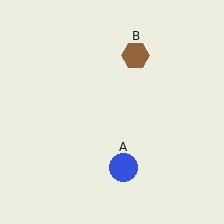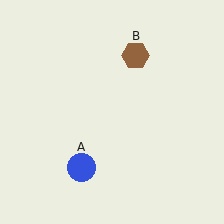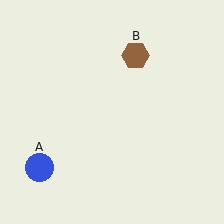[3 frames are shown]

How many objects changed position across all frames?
1 object changed position: blue circle (object A).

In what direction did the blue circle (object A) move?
The blue circle (object A) moved left.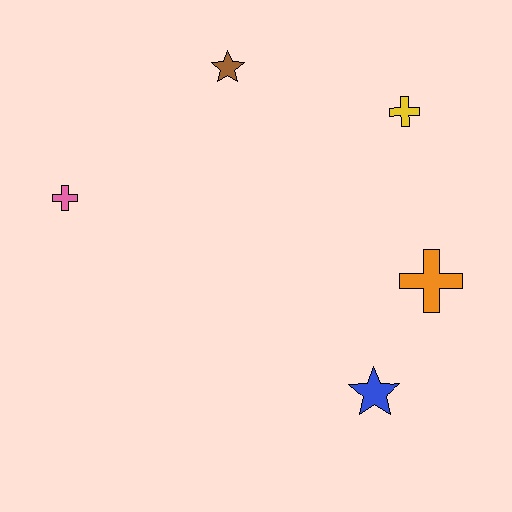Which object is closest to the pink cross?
The brown star is closest to the pink cross.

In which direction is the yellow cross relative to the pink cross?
The yellow cross is to the right of the pink cross.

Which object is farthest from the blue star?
The pink cross is farthest from the blue star.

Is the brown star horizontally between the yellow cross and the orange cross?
No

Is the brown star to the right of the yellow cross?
No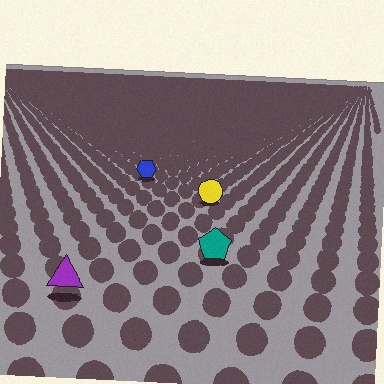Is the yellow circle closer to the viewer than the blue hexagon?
Yes. The yellow circle is closer — you can tell from the texture gradient: the ground texture is coarser near it.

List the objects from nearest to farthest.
From nearest to farthest: the purple triangle, the teal pentagon, the yellow circle, the blue hexagon.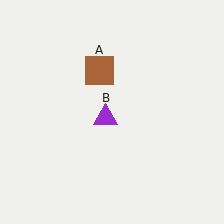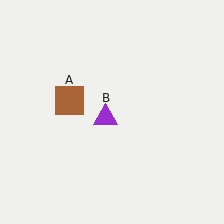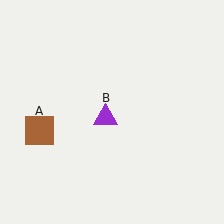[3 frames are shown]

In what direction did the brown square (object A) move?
The brown square (object A) moved down and to the left.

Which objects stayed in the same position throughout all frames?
Purple triangle (object B) remained stationary.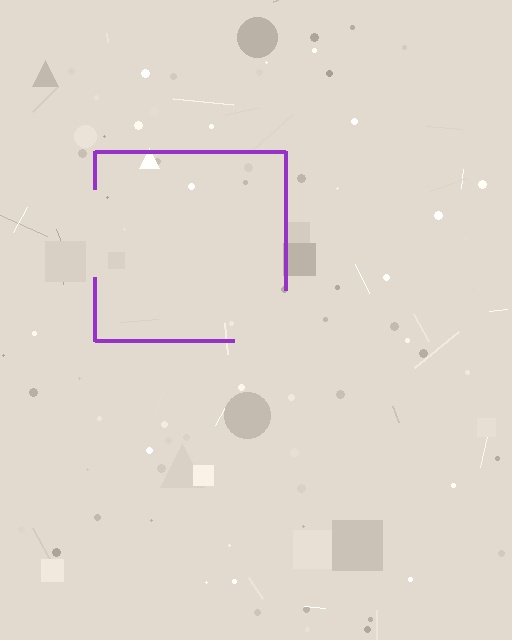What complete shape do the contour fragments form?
The contour fragments form a square.